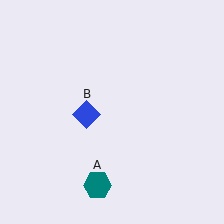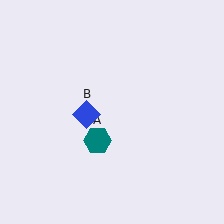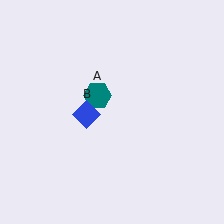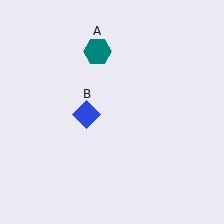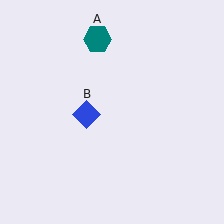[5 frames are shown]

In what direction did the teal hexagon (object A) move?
The teal hexagon (object A) moved up.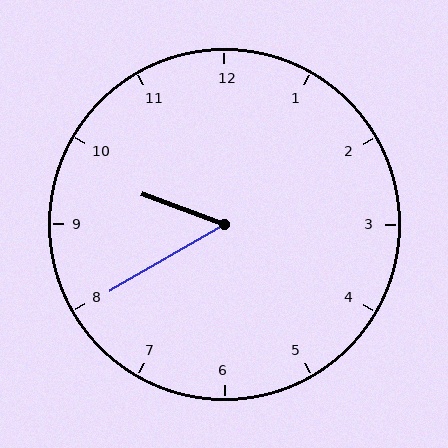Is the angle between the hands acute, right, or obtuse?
It is acute.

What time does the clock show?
9:40.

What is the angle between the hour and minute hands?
Approximately 50 degrees.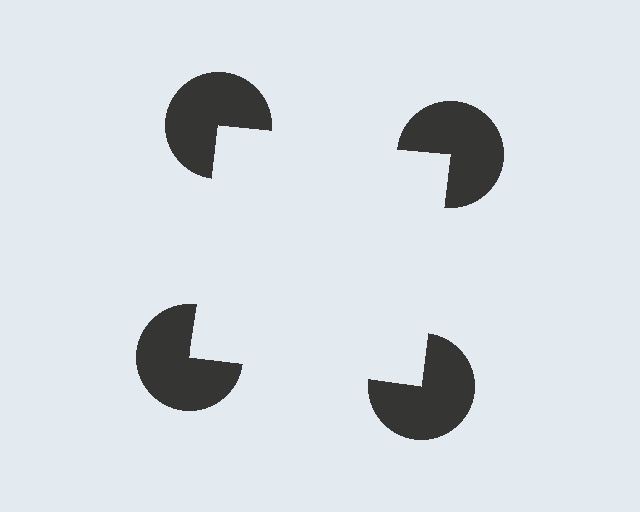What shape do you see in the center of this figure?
An illusory square — its edges are inferred from the aligned wedge cuts in the pac-man discs, not physically drawn.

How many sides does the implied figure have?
4 sides.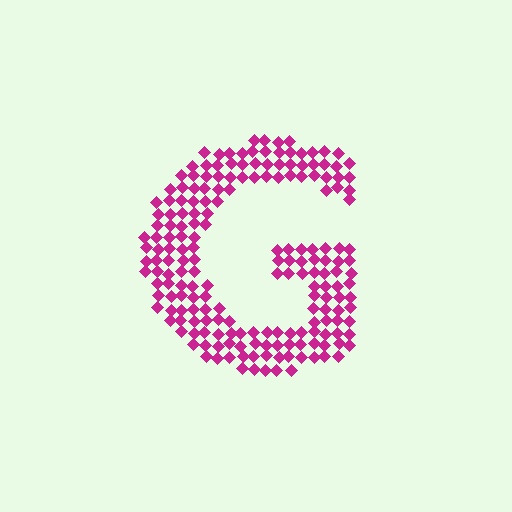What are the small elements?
The small elements are diamonds.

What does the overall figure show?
The overall figure shows the letter G.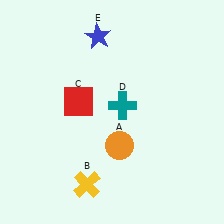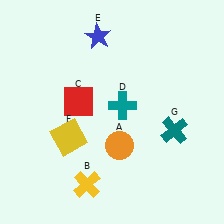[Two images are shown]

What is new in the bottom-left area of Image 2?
A yellow square (F) was added in the bottom-left area of Image 2.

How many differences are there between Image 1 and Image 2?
There are 2 differences between the two images.